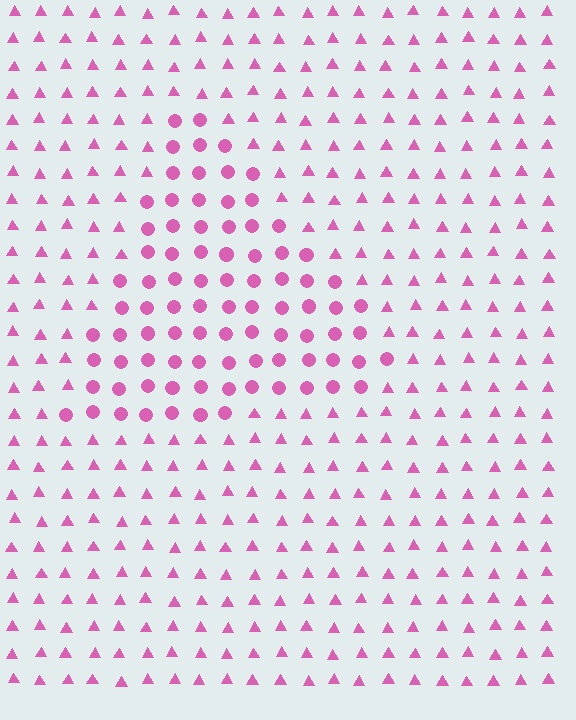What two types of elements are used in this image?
The image uses circles inside the triangle region and triangles outside it.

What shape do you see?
I see a triangle.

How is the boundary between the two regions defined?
The boundary is defined by a change in element shape: circles inside vs. triangles outside. All elements share the same color and spacing.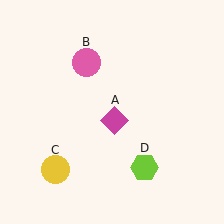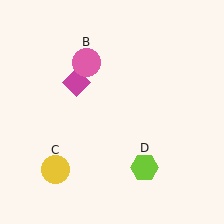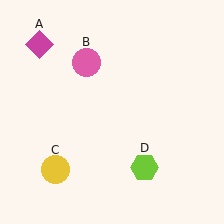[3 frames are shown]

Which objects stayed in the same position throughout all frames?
Pink circle (object B) and yellow circle (object C) and lime hexagon (object D) remained stationary.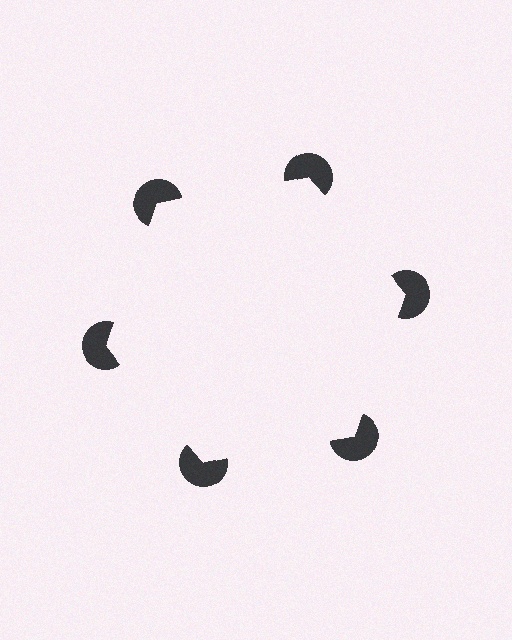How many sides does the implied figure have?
6 sides.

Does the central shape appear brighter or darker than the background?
It typically appears slightly brighter than the background, even though no actual brightness change is drawn.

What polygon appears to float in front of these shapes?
An illusory hexagon — its edges are inferred from the aligned wedge cuts in the pac-man discs, not physically drawn.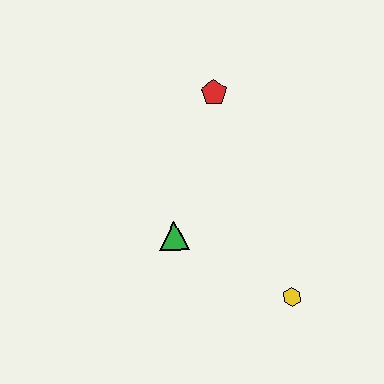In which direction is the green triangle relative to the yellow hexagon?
The green triangle is to the left of the yellow hexagon.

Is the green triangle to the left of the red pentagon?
Yes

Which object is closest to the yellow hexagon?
The green triangle is closest to the yellow hexagon.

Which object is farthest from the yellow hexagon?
The red pentagon is farthest from the yellow hexagon.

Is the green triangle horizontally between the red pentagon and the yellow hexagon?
No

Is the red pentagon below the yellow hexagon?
No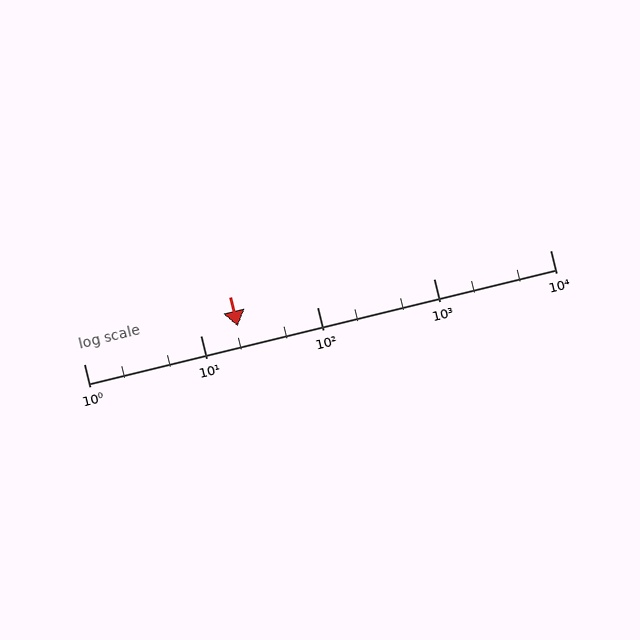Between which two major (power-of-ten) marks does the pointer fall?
The pointer is between 10 and 100.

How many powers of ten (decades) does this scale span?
The scale spans 4 decades, from 1 to 10000.